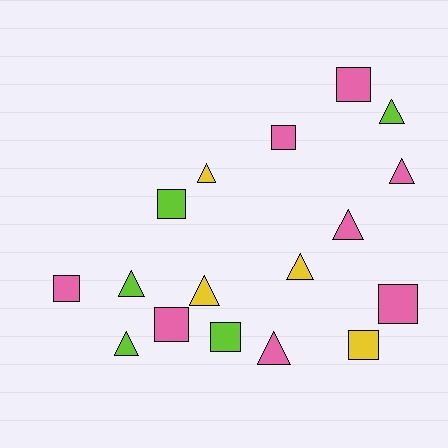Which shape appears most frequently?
Triangle, with 9 objects.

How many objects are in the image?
There are 17 objects.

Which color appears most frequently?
Pink, with 8 objects.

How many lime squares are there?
There are 2 lime squares.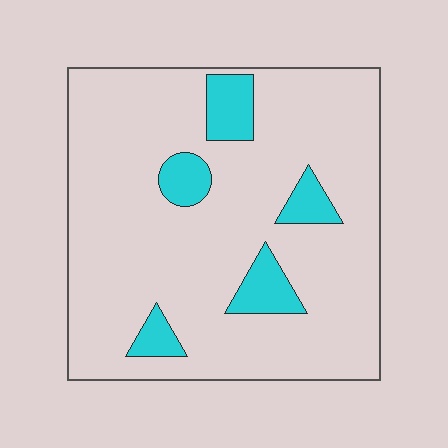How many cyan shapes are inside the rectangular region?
5.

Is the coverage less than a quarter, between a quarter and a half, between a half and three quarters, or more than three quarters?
Less than a quarter.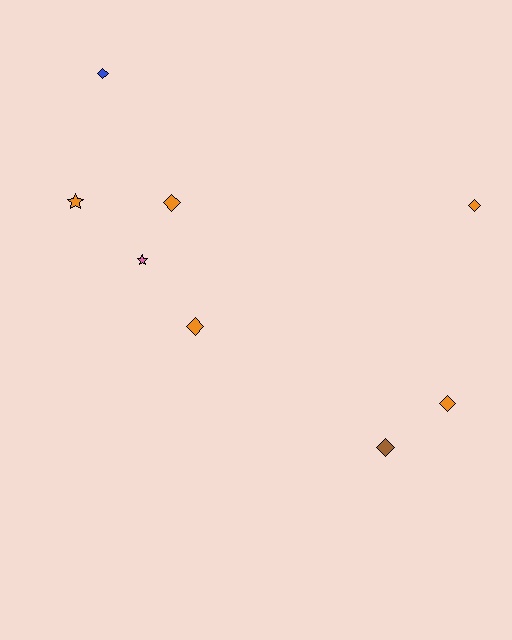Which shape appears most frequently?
Diamond, with 6 objects.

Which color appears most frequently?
Orange, with 5 objects.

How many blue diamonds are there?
There is 1 blue diamond.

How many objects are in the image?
There are 8 objects.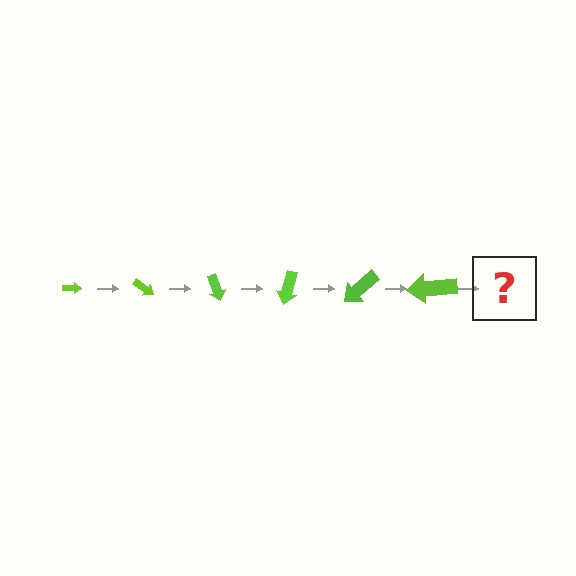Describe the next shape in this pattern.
It should be an arrow, larger than the previous one and rotated 210 degrees from the start.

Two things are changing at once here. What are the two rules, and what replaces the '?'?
The two rules are that the arrow grows larger each step and it rotates 35 degrees each step. The '?' should be an arrow, larger than the previous one and rotated 210 degrees from the start.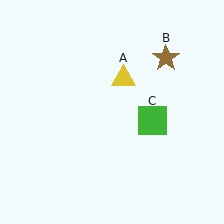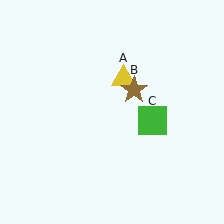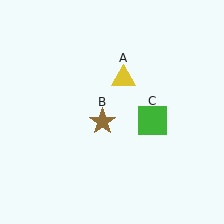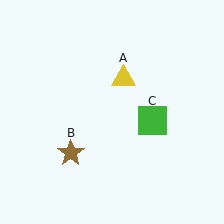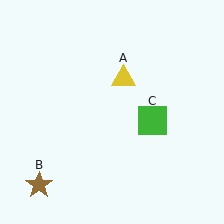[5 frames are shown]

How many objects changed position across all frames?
1 object changed position: brown star (object B).